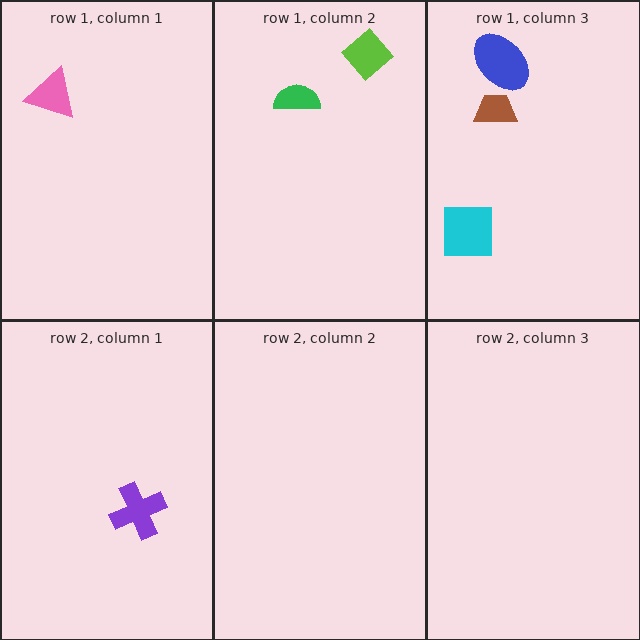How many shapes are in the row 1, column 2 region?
2.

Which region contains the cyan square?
The row 1, column 3 region.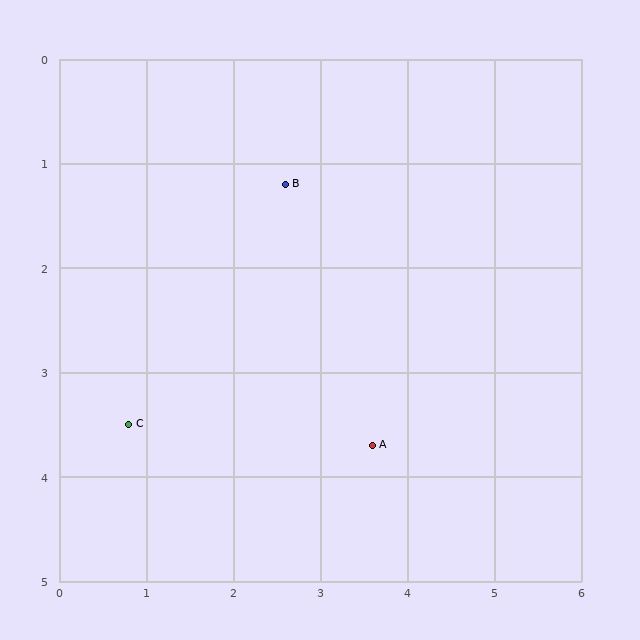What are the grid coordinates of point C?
Point C is at approximately (0.8, 3.5).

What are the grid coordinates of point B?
Point B is at approximately (2.6, 1.2).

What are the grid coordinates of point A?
Point A is at approximately (3.6, 3.7).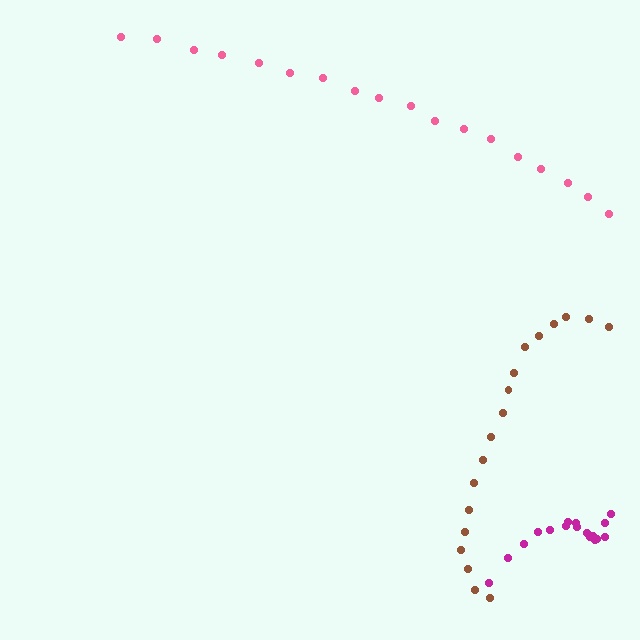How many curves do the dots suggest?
There are 3 distinct paths.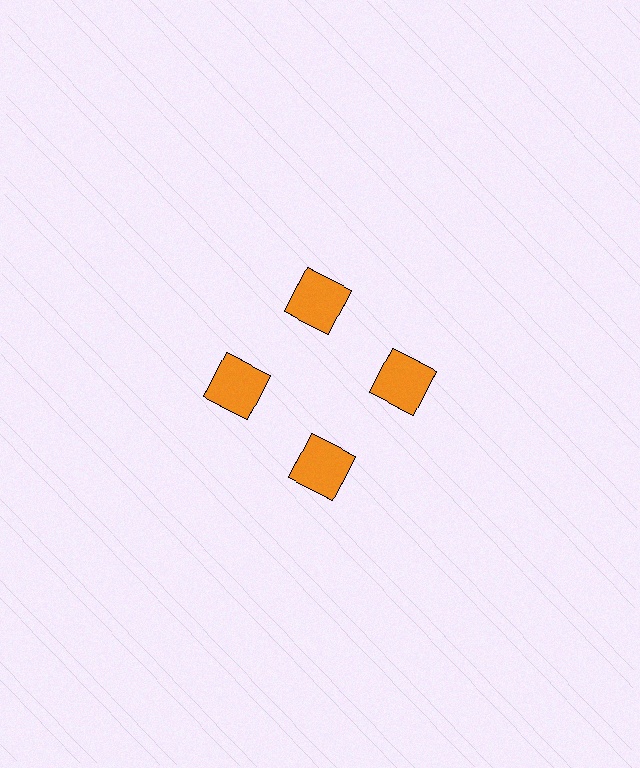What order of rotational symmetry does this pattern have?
This pattern has 4-fold rotational symmetry.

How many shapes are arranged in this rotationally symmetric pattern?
There are 4 shapes, arranged in 4 groups of 1.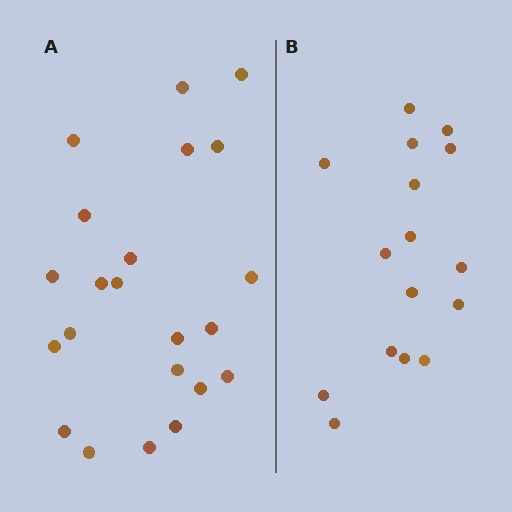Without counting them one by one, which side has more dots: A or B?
Region A (the left region) has more dots.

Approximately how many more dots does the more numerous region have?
Region A has about 6 more dots than region B.